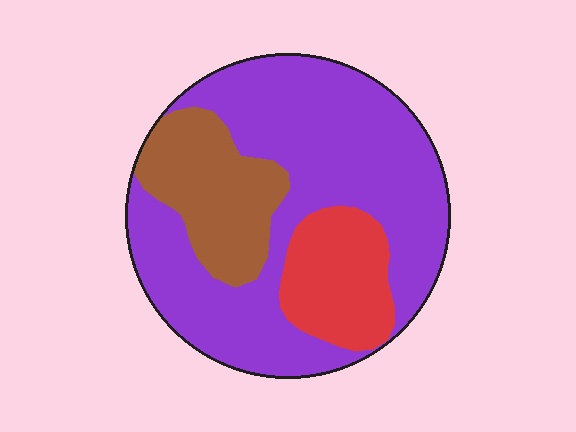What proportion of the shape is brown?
Brown covers around 20% of the shape.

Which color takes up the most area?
Purple, at roughly 65%.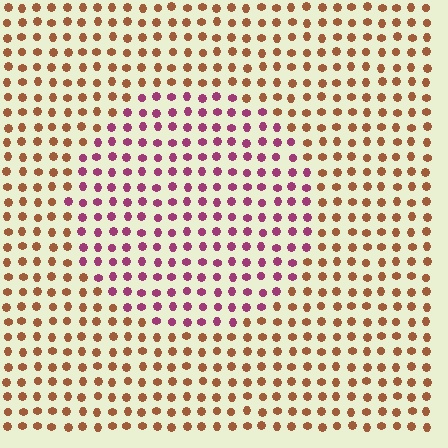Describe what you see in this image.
The image is filled with small brown elements in a uniform arrangement. A circle-shaped region is visible where the elements are tinted to a slightly different hue, forming a subtle color boundary.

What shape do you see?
I see a circle.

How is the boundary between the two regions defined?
The boundary is defined purely by a slight shift in hue (about 56 degrees). Spacing, size, and orientation are identical on both sides.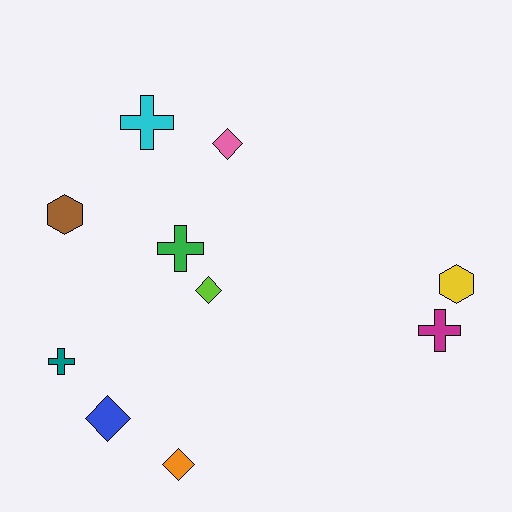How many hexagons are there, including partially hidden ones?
There are 2 hexagons.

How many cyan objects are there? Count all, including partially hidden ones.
There is 1 cyan object.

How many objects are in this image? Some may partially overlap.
There are 10 objects.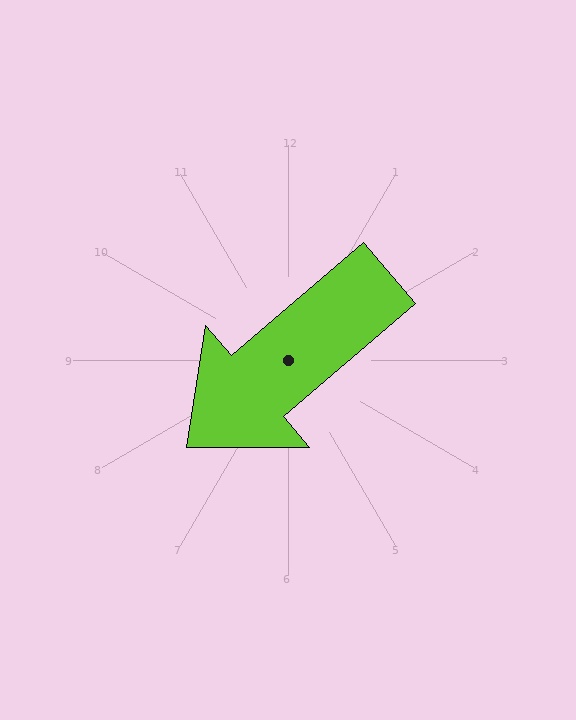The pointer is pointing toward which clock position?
Roughly 8 o'clock.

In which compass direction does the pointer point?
Southwest.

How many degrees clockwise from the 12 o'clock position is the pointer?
Approximately 229 degrees.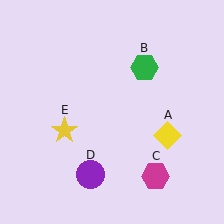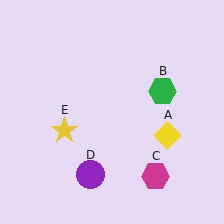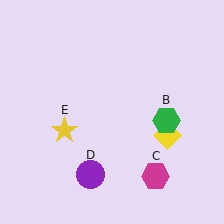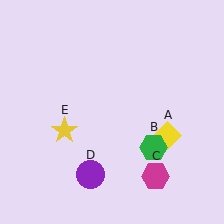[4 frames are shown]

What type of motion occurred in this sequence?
The green hexagon (object B) rotated clockwise around the center of the scene.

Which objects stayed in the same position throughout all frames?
Yellow diamond (object A) and magenta hexagon (object C) and purple circle (object D) and yellow star (object E) remained stationary.